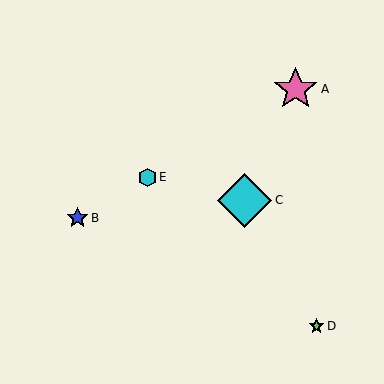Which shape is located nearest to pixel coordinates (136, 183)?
The cyan hexagon (labeled E) at (147, 177) is nearest to that location.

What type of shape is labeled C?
Shape C is a cyan diamond.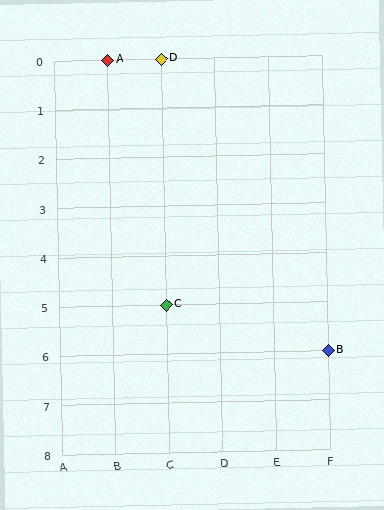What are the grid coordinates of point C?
Point C is at grid coordinates (C, 5).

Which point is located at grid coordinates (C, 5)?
Point C is at (C, 5).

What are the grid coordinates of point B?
Point B is at grid coordinates (F, 6).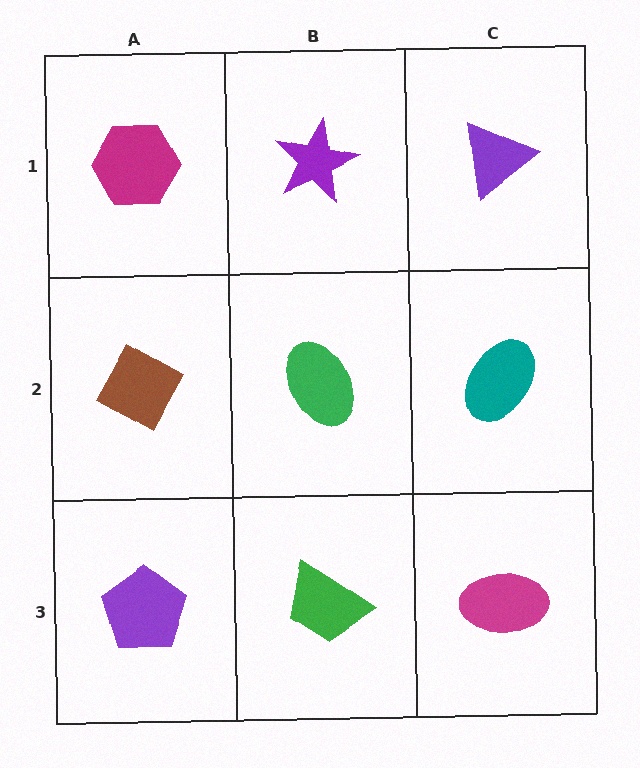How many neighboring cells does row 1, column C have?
2.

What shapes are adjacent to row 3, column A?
A brown diamond (row 2, column A), a green trapezoid (row 3, column B).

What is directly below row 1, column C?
A teal ellipse.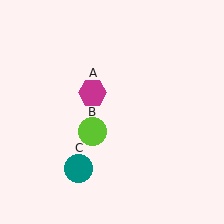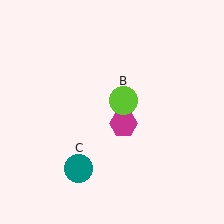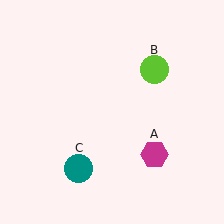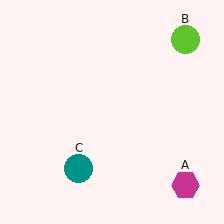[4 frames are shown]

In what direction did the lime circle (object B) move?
The lime circle (object B) moved up and to the right.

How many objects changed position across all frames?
2 objects changed position: magenta hexagon (object A), lime circle (object B).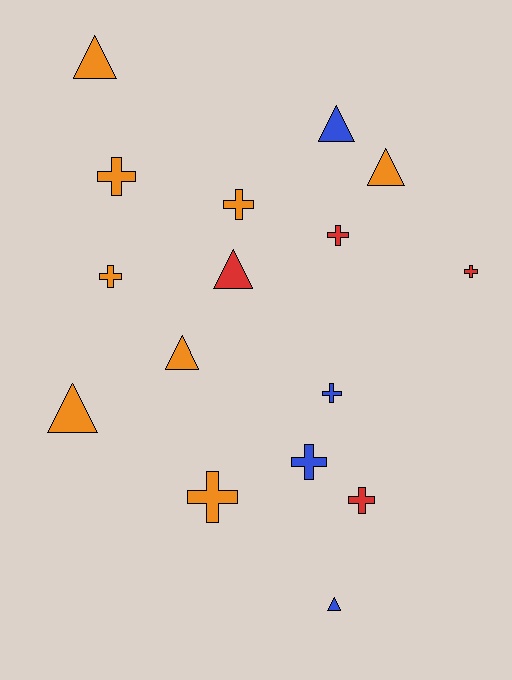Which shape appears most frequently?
Cross, with 9 objects.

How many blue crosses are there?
There are 2 blue crosses.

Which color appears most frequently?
Orange, with 8 objects.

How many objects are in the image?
There are 16 objects.